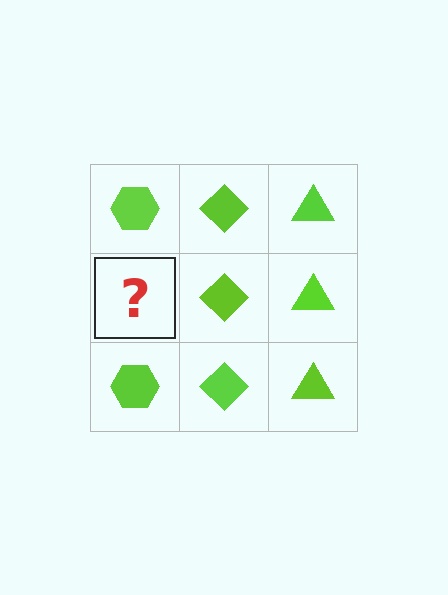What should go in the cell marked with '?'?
The missing cell should contain a lime hexagon.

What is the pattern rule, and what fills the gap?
The rule is that each column has a consistent shape. The gap should be filled with a lime hexagon.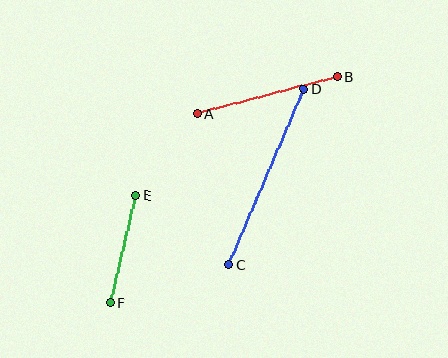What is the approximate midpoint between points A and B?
The midpoint is at approximately (267, 95) pixels.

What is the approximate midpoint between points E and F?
The midpoint is at approximately (123, 249) pixels.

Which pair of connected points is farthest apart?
Points C and D are farthest apart.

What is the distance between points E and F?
The distance is approximately 110 pixels.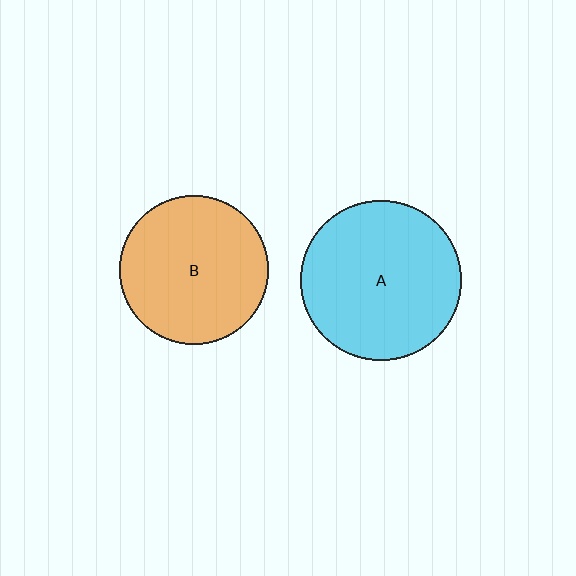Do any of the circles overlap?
No, none of the circles overlap.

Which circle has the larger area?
Circle A (cyan).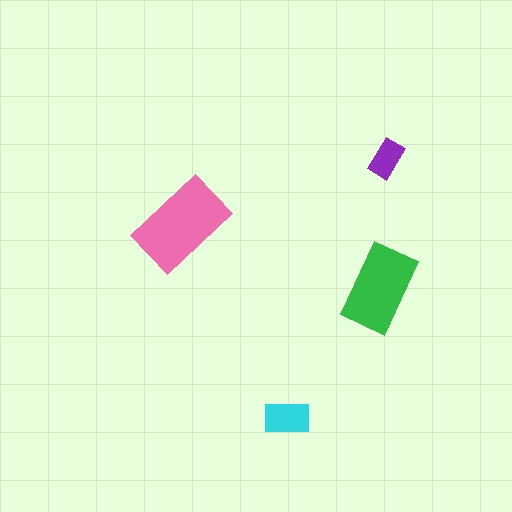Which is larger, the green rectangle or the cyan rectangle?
The green one.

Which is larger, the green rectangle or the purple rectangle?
The green one.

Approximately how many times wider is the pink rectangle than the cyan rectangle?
About 2 times wider.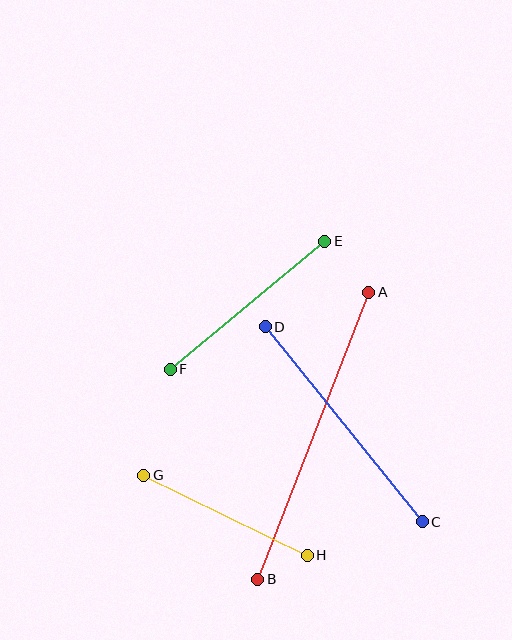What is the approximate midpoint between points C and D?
The midpoint is at approximately (344, 424) pixels.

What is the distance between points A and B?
The distance is approximately 308 pixels.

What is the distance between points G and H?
The distance is approximately 182 pixels.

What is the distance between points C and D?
The distance is approximately 250 pixels.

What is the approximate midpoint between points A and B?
The midpoint is at approximately (313, 436) pixels.